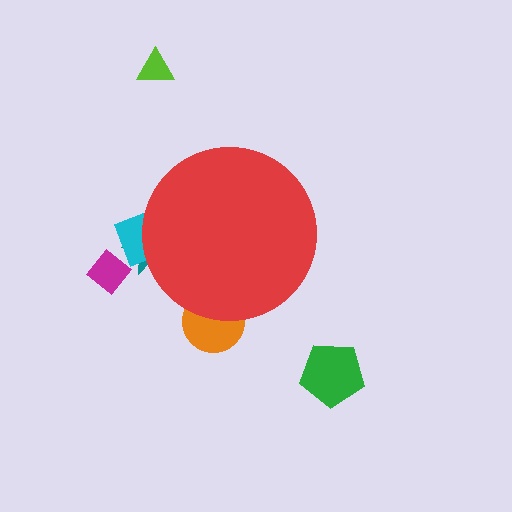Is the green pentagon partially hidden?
No, the green pentagon is fully visible.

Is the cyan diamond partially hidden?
Yes, the cyan diamond is partially hidden behind the red circle.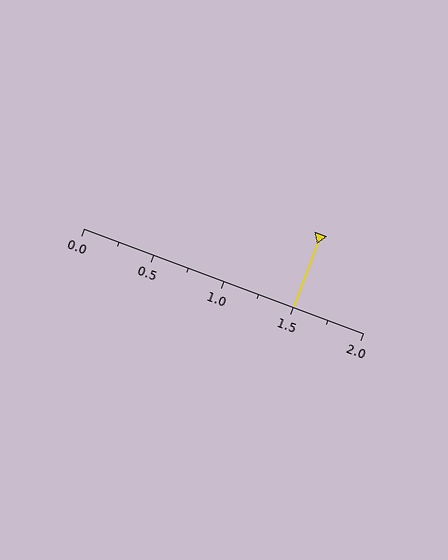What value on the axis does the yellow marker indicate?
The marker indicates approximately 1.5.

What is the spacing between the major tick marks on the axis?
The major ticks are spaced 0.5 apart.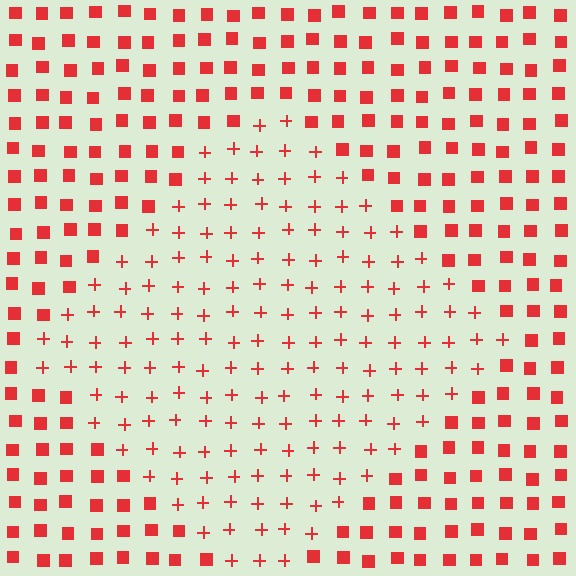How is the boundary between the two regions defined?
The boundary is defined by a change in element shape: plus signs inside vs. squares outside. All elements share the same color and spacing.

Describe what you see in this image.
The image is filled with small red elements arranged in a uniform grid. A diamond-shaped region contains plus signs, while the surrounding area contains squares. The boundary is defined purely by the change in element shape.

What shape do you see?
I see a diamond.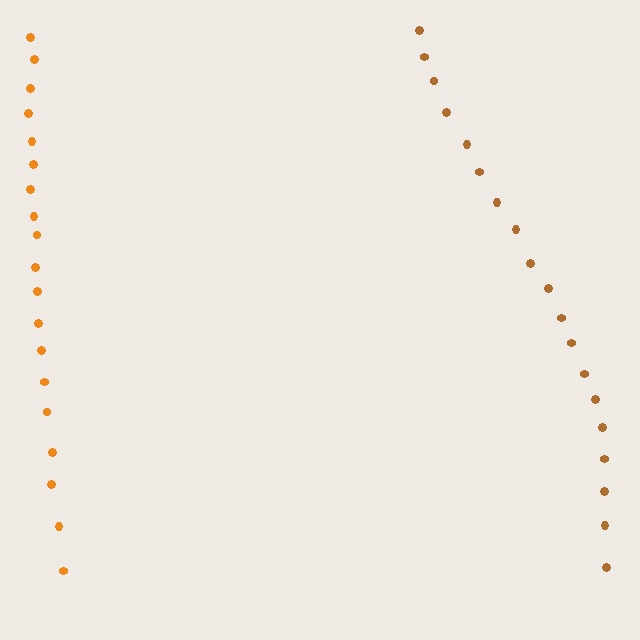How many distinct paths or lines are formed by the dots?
There are 2 distinct paths.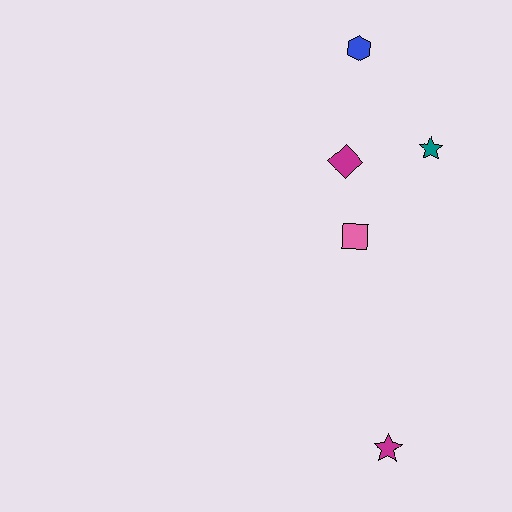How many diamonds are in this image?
There is 1 diamond.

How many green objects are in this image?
There are no green objects.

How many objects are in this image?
There are 5 objects.